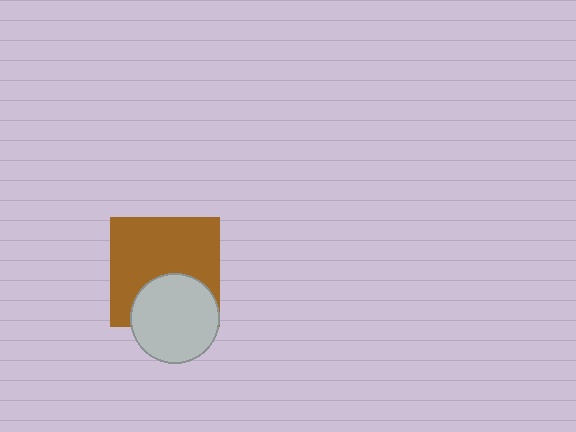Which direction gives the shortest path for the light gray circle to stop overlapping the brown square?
Moving down gives the shortest separation.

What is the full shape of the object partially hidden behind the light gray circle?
The partially hidden object is a brown square.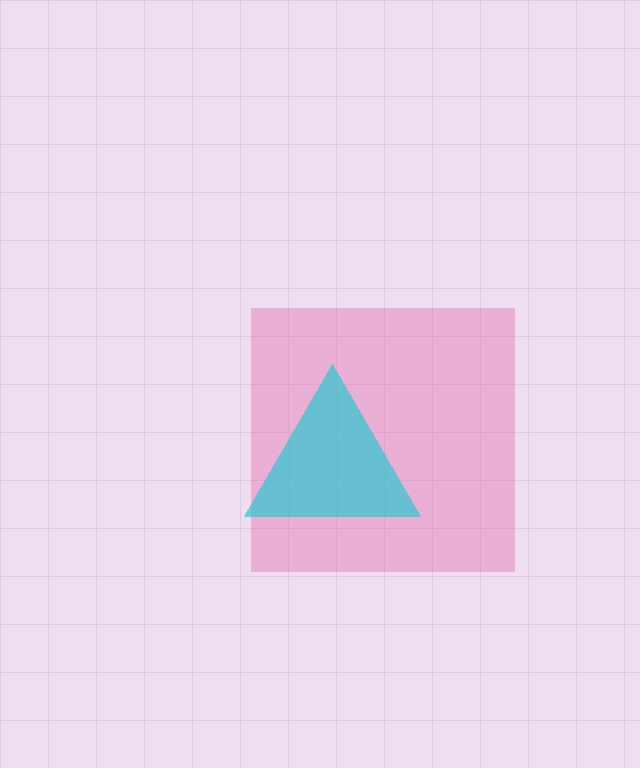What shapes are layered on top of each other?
The layered shapes are: a pink square, a cyan triangle.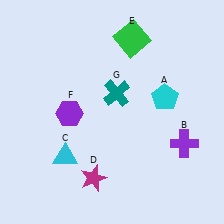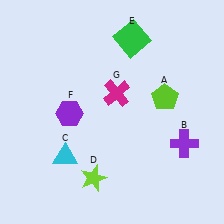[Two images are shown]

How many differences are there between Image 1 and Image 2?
There are 3 differences between the two images.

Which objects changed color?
A changed from cyan to lime. D changed from magenta to lime. G changed from teal to magenta.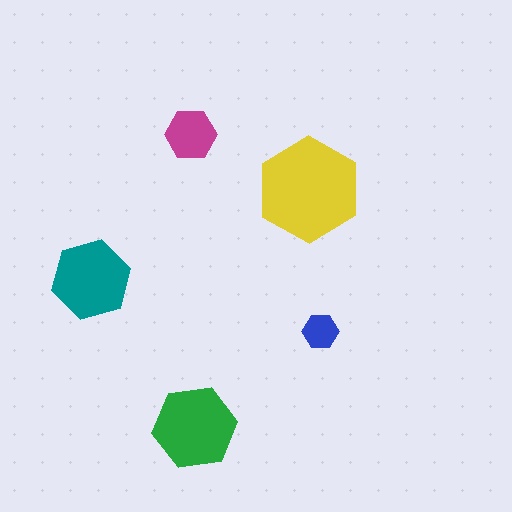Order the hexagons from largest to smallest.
the yellow one, the green one, the teal one, the magenta one, the blue one.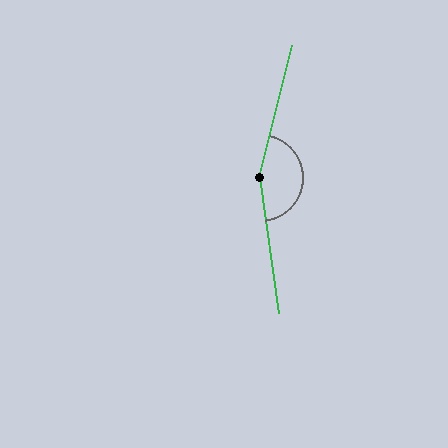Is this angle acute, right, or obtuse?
It is obtuse.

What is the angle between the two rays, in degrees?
Approximately 158 degrees.